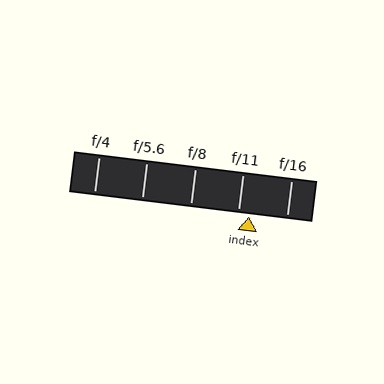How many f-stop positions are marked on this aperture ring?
There are 5 f-stop positions marked.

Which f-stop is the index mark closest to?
The index mark is closest to f/11.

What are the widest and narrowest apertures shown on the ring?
The widest aperture shown is f/4 and the narrowest is f/16.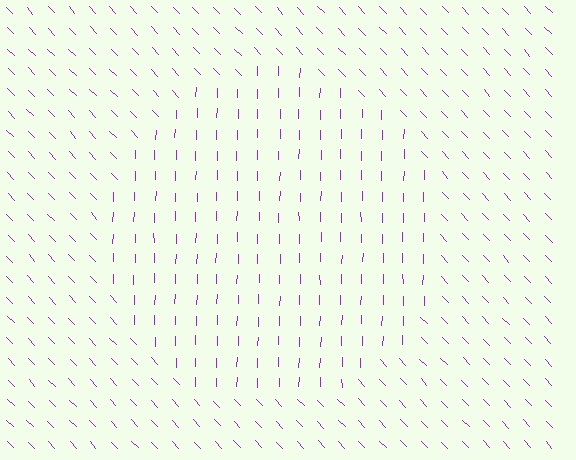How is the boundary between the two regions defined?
The boundary is defined purely by a change in line orientation (approximately 45 degrees difference). All lines are the same color and thickness.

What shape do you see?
I see a circle.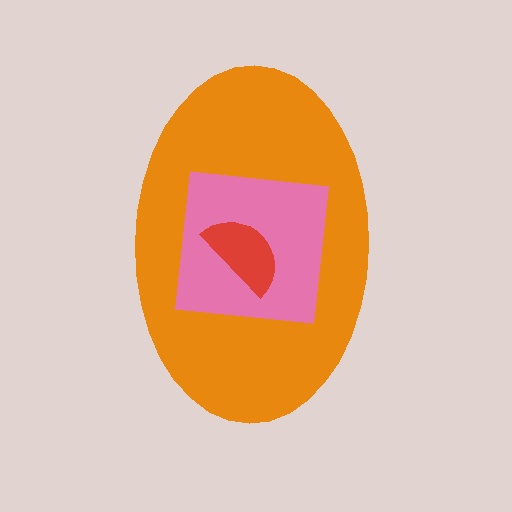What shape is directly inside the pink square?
The red semicircle.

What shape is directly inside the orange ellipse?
The pink square.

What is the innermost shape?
The red semicircle.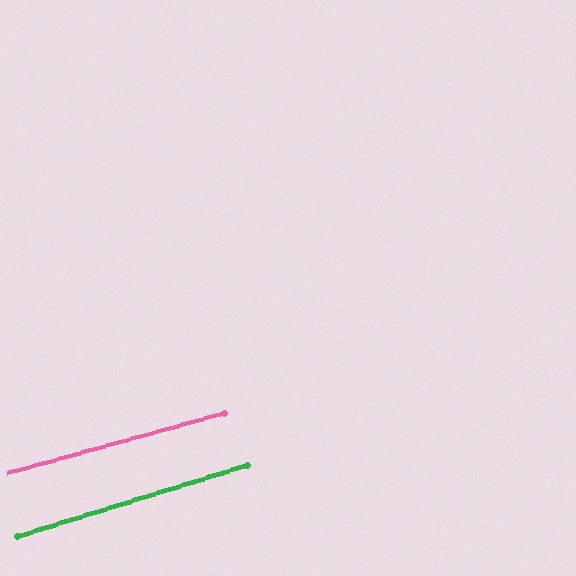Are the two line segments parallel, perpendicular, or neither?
Parallel — their directions differ by only 1.7°.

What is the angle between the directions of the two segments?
Approximately 2 degrees.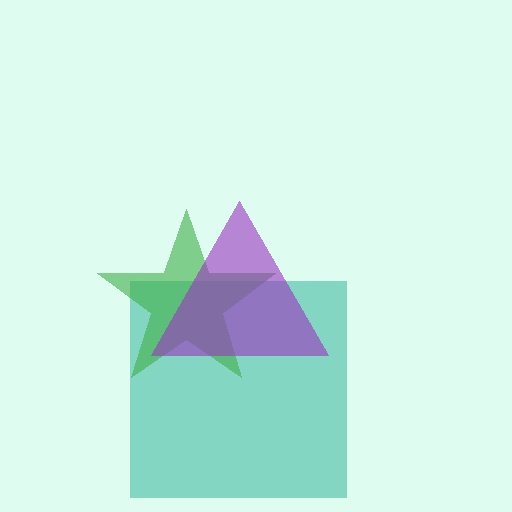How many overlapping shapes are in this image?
There are 3 overlapping shapes in the image.